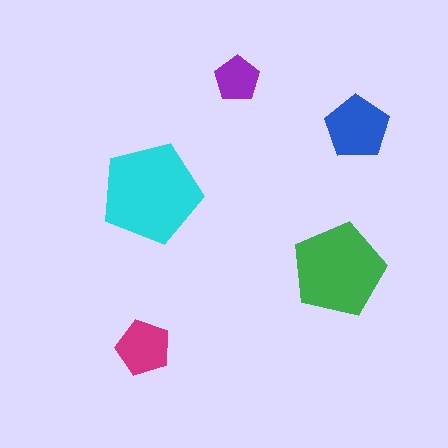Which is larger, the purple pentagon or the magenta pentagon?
The magenta one.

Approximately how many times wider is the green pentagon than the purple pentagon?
About 2 times wider.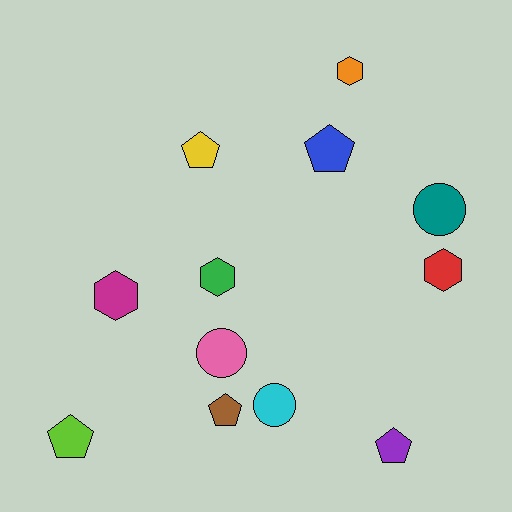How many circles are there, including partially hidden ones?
There are 3 circles.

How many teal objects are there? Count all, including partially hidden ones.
There is 1 teal object.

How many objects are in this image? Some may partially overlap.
There are 12 objects.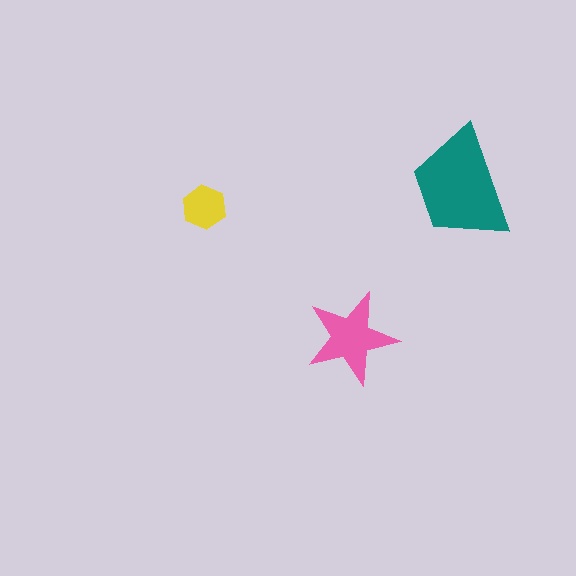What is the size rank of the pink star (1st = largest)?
2nd.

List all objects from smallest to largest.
The yellow hexagon, the pink star, the teal trapezoid.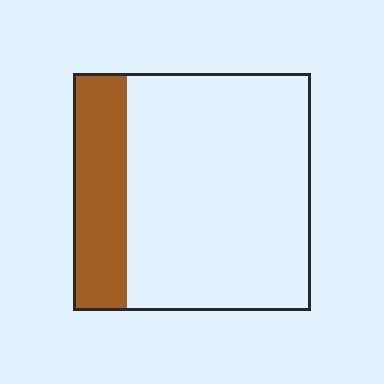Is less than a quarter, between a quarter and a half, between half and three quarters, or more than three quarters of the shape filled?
Less than a quarter.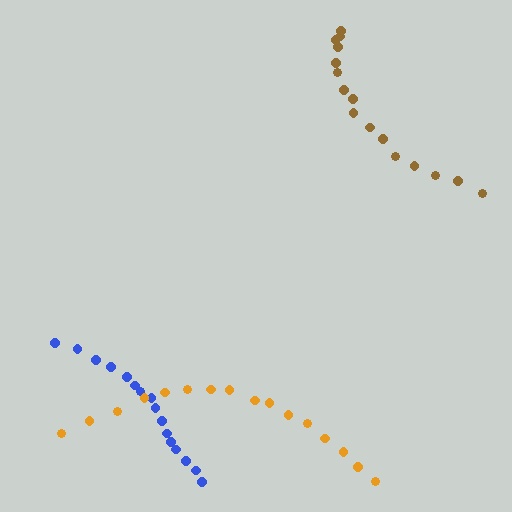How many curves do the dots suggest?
There are 3 distinct paths.